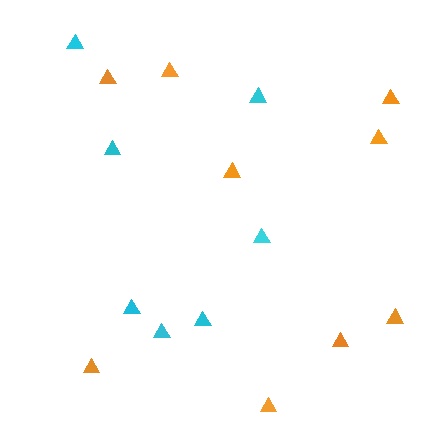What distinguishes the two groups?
There are 2 groups: one group of cyan triangles (7) and one group of orange triangles (9).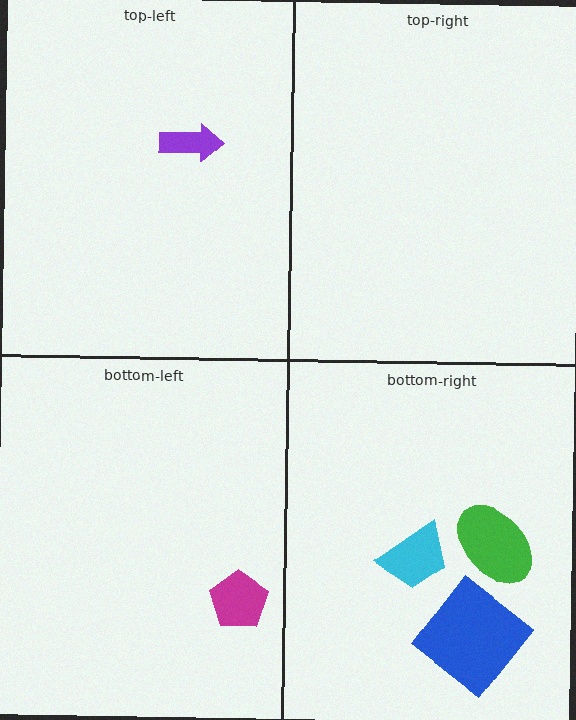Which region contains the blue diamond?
The bottom-right region.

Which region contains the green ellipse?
The bottom-right region.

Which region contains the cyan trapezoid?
The bottom-right region.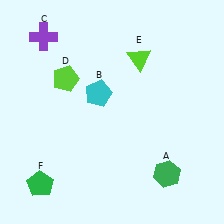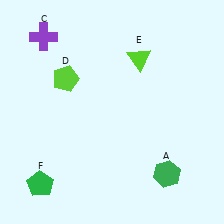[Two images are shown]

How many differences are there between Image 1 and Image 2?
There is 1 difference between the two images.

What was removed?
The cyan pentagon (B) was removed in Image 2.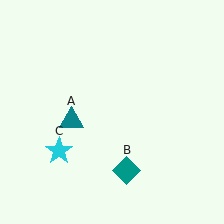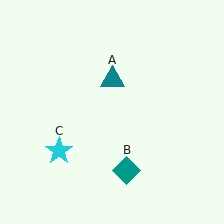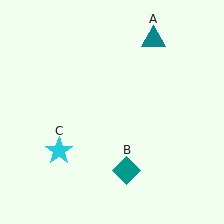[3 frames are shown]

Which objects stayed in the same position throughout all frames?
Teal diamond (object B) and cyan star (object C) remained stationary.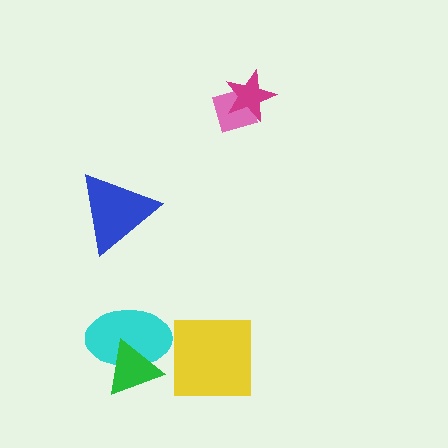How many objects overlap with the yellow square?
0 objects overlap with the yellow square.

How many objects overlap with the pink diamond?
1 object overlaps with the pink diamond.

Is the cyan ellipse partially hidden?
Yes, it is partially covered by another shape.